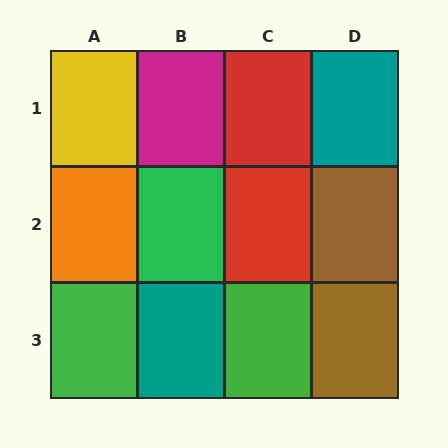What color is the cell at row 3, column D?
Brown.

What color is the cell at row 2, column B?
Green.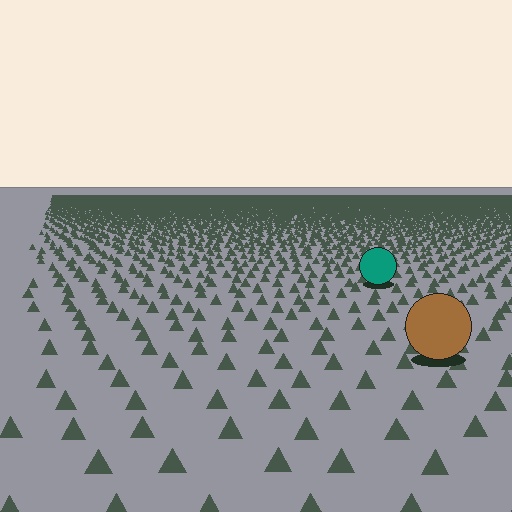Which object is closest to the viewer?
The brown circle is closest. The texture marks near it are larger and more spread out.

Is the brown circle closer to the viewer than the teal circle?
Yes. The brown circle is closer — you can tell from the texture gradient: the ground texture is coarser near it.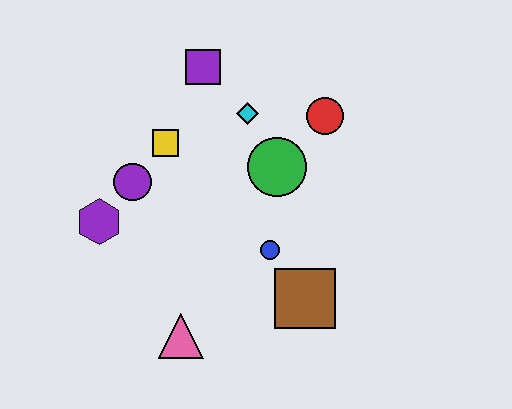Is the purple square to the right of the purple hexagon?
Yes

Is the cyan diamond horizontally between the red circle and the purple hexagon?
Yes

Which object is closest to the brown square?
The blue circle is closest to the brown square.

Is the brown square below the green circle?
Yes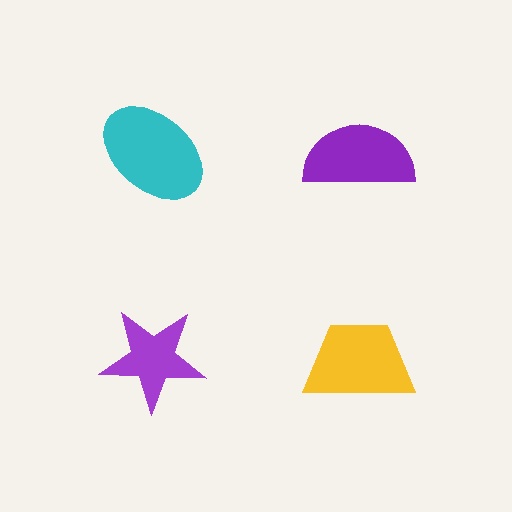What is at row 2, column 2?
A yellow trapezoid.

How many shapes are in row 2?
2 shapes.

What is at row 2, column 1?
A purple star.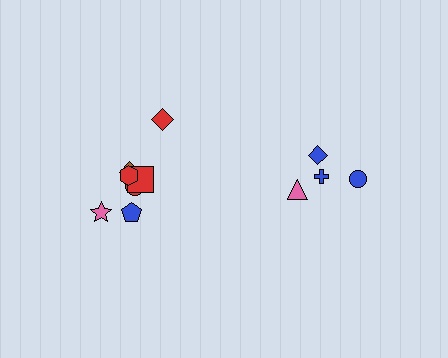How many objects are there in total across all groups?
There are 11 objects.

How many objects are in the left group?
There are 7 objects.